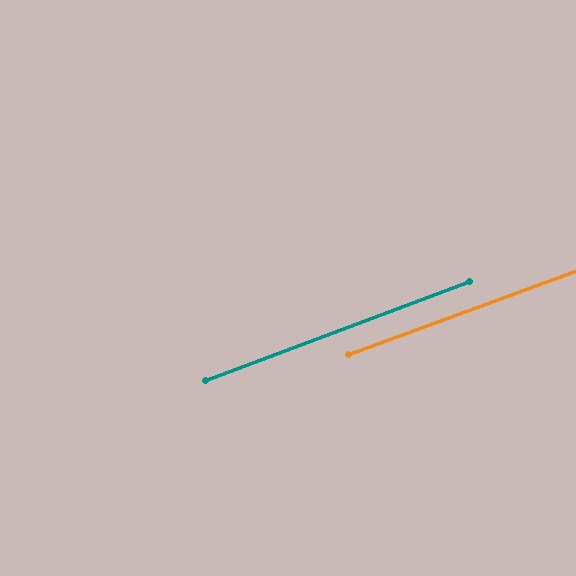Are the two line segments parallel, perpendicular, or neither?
Parallel — their directions differ by only 0.2°.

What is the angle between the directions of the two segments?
Approximately 0 degrees.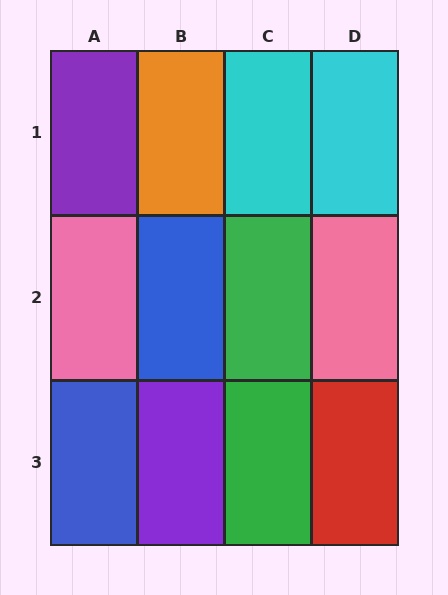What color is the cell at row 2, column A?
Pink.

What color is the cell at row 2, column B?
Blue.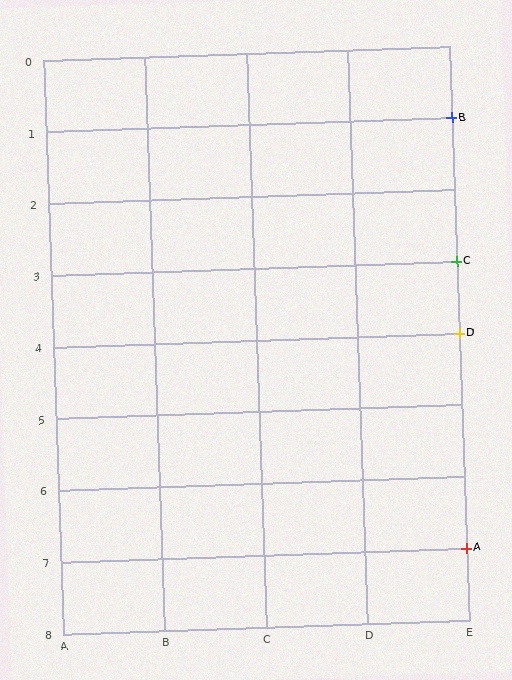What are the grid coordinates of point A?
Point A is at grid coordinates (E, 7).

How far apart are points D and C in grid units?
Points D and C are 1 row apart.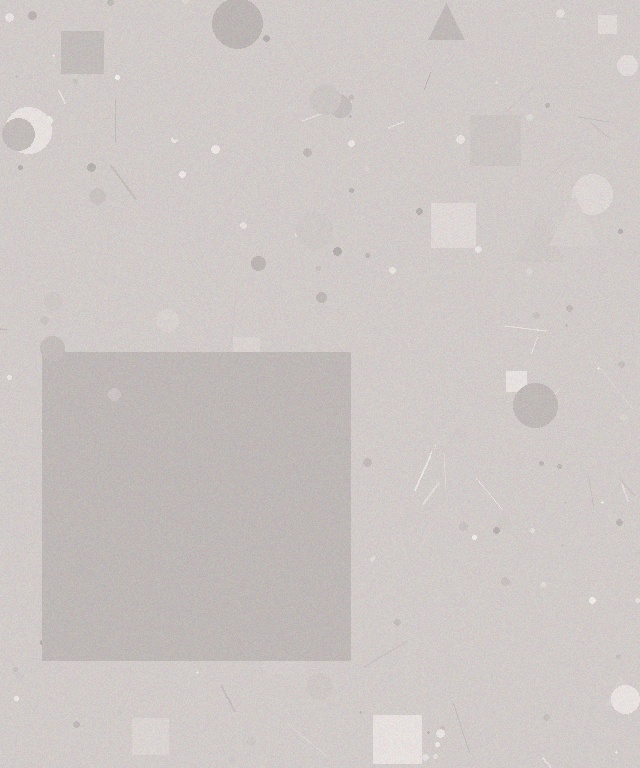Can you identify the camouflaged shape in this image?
The camouflaged shape is a square.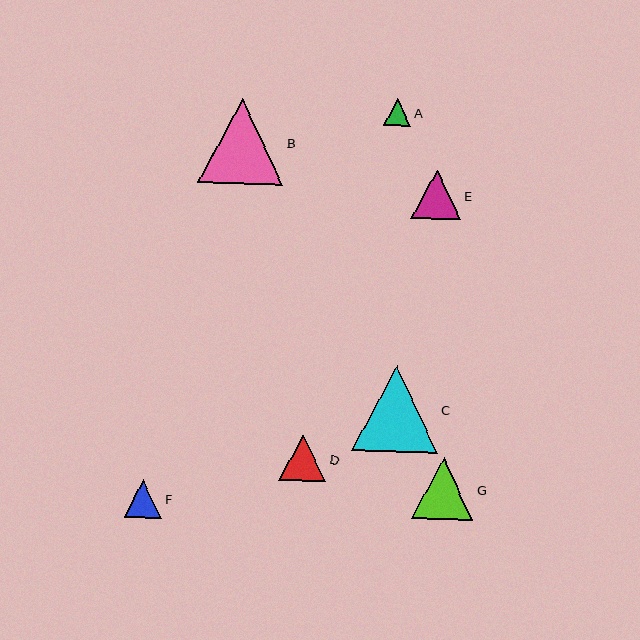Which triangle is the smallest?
Triangle A is the smallest with a size of approximately 26 pixels.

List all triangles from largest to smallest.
From largest to smallest: C, B, G, E, D, F, A.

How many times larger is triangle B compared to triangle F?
Triangle B is approximately 2.2 times the size of triangle F.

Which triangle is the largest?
Triangle C is the largest with a size of approximately 86 pixels.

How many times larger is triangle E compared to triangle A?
Triangle E is approximately 1.9 times the size of triangle A.